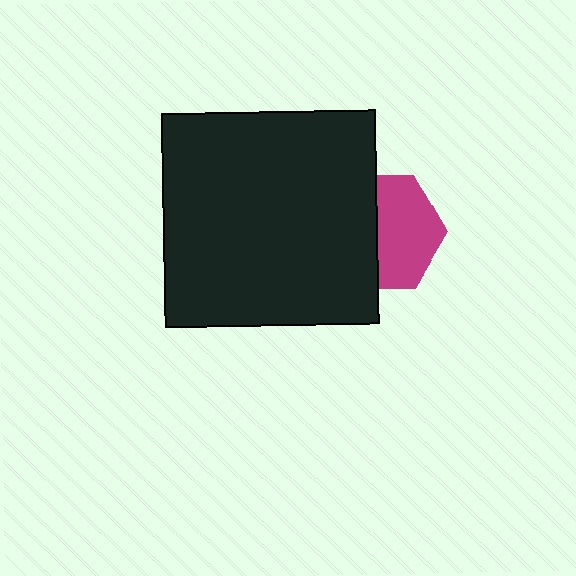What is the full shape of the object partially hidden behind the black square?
The partially hidden object is a magenta hexagon.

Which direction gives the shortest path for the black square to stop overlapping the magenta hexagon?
Moving left gives the shortest separation.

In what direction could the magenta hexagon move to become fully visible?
The magenta hexagon could move right. That would shift it out from behind the black square entirely.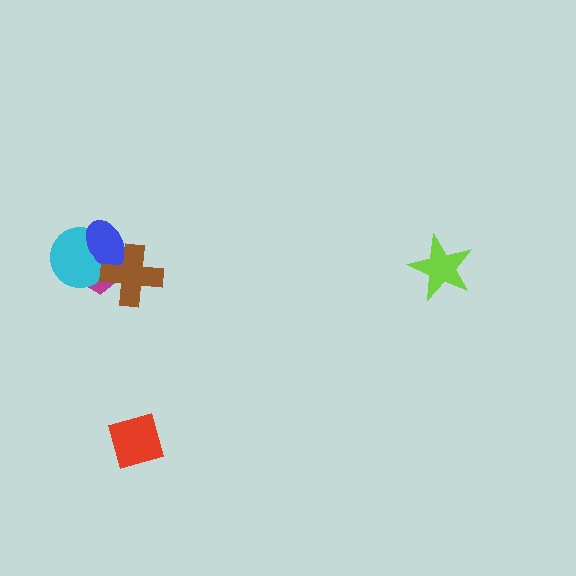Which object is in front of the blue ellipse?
The brown cross is in front of the blue ellipse.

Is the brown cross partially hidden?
No, no other shape covers it.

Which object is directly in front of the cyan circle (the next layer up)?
The blue ellipse is directly in front of the cyan circle.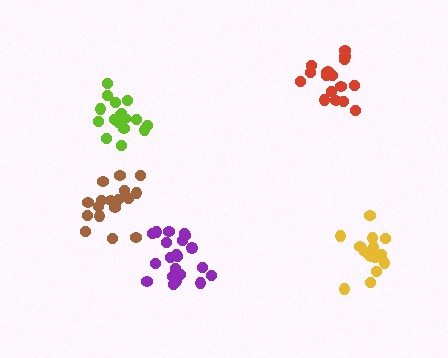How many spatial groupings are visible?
There are 5 spatial groupings.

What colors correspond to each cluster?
The clusters are colored: lime, red, yellow, purple, brown.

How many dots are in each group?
Group 1: 17 dots, Group 2: 17 dots, Group 3: 15 dots, Group 4: 21 dots, Group 5: 17 dots (87 total).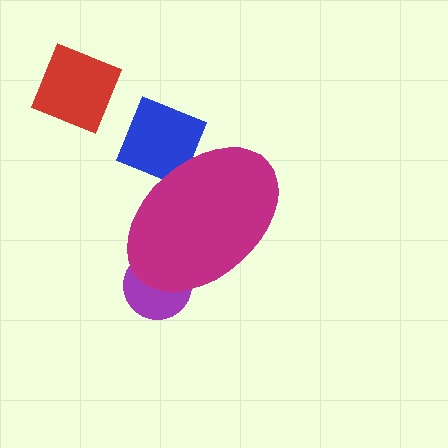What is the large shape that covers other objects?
A magenta ellipse.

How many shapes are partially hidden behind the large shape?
2 shapes are partially hidden.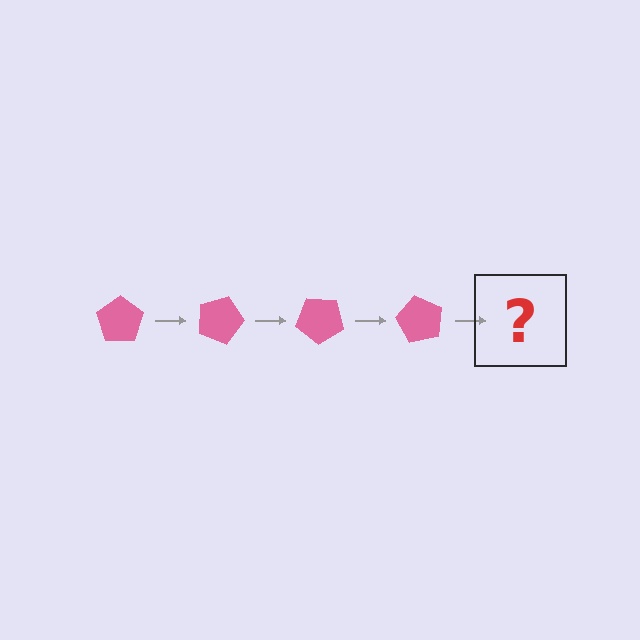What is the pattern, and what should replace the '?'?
The pattern is that the pentagon rotates 20 degrees each step. The '?' should be a pink pentagon rotated 80 degrees.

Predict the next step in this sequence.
The next step is a pink pentagon rotated 80 degrees.